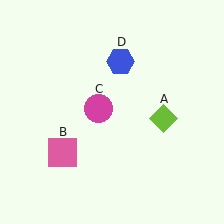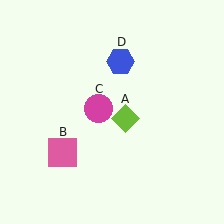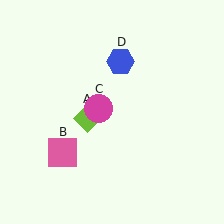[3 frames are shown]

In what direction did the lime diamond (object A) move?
The lime diamond (object A) moved left.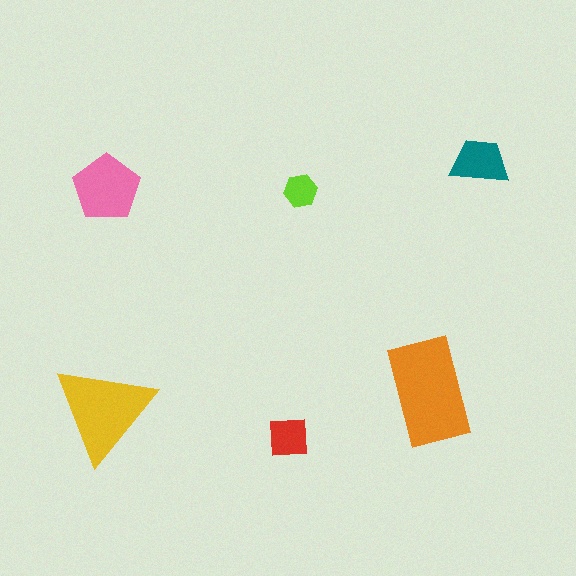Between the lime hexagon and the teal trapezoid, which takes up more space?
The teal trapezoid.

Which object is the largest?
The orange rectangle.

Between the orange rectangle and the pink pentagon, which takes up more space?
The orange rectangle.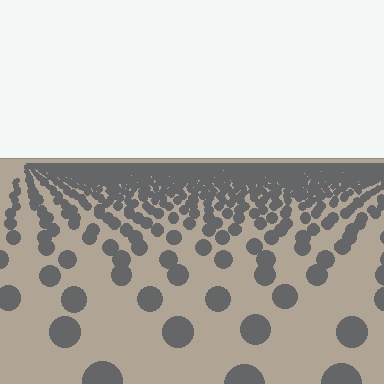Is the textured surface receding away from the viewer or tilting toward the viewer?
The surface is receding away from the viewer. Texture elements get smaller and denser toward the top.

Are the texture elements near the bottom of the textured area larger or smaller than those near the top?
Larger. Near the bottom, elements are closer to the viewer and appear at a bigger on-screen size.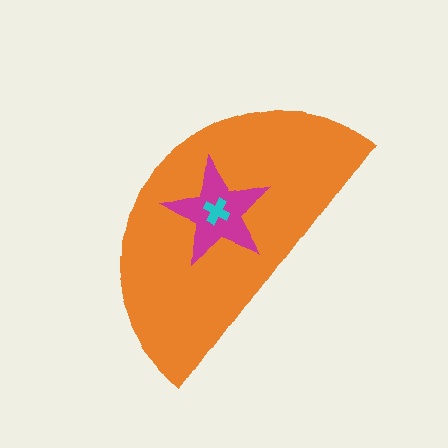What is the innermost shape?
The cyan cross.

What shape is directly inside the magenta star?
The cyan cross.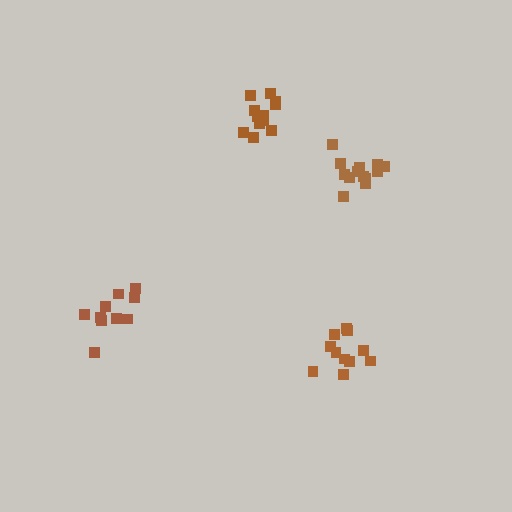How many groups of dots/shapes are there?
There are 4 groups.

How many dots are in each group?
Group 1: 11 dots, Group 2: 10 dots, Group 3: 12 dots, Group 4: 13 dots (46 total).